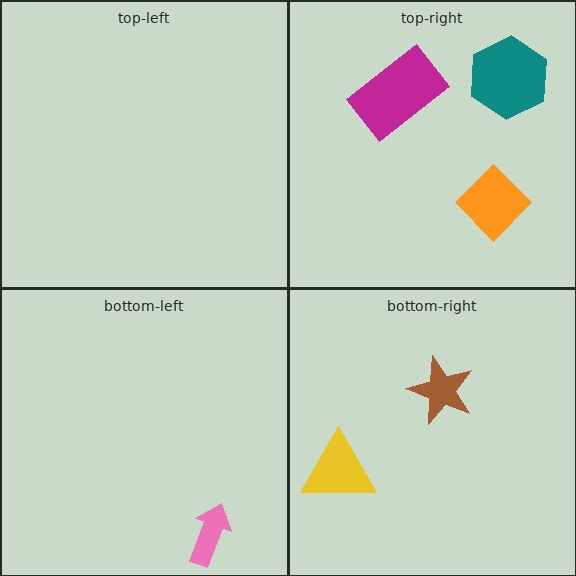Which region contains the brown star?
The bottom-right region.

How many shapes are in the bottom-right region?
2.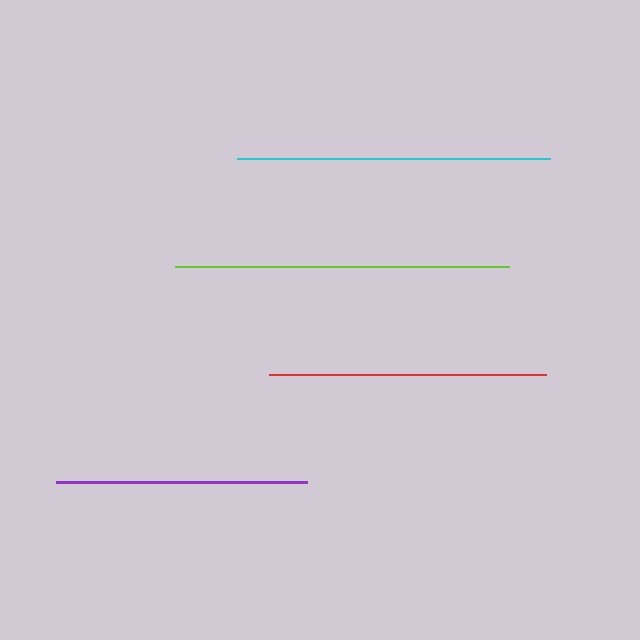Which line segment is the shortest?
The purple line is the shortest at approximately 251 pixels.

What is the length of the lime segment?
The lime segment is approximately 334 pixels long.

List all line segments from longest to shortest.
From longest to shortest: lime, cyan, red, purple.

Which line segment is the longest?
The lime line is the longest at approximately 334 pixels.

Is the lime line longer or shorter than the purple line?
The lime line is longer than the purple line.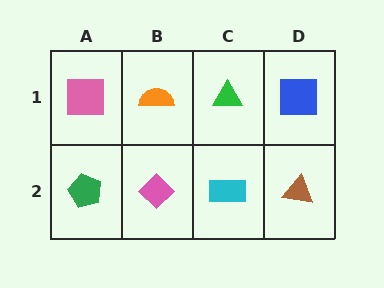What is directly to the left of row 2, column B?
A green pentagon.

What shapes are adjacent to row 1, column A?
A green pentagon (row 2, column A), an orange semicircle (row 1, column B).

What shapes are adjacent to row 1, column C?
A cyan rectangle (row 2, column C), an orange semicircle (row 1, column B), a blue square (row 1, column D).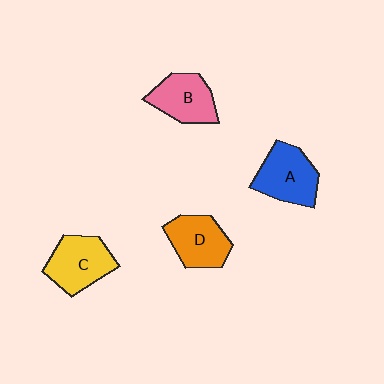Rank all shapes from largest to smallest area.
From largest to smallest: C (yellow), A (blue), D (orange), B (pink).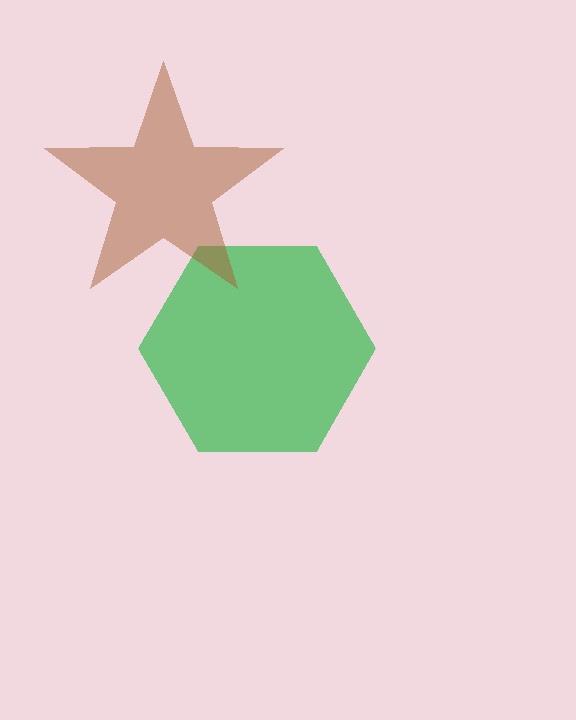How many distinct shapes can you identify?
There are 2 distinct shapes: a green hexagon, a brown star.